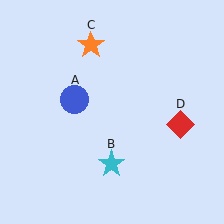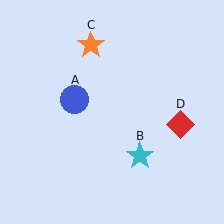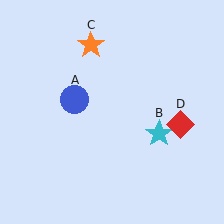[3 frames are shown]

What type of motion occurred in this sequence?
The cyan star (object B) rotated counterclockwise around the center of the scene.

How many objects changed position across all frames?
1 object changed position: cyan star (object B).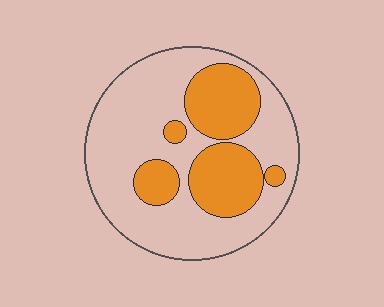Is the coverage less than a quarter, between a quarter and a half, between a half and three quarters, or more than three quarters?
Between a quarter and a half.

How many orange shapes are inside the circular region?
5.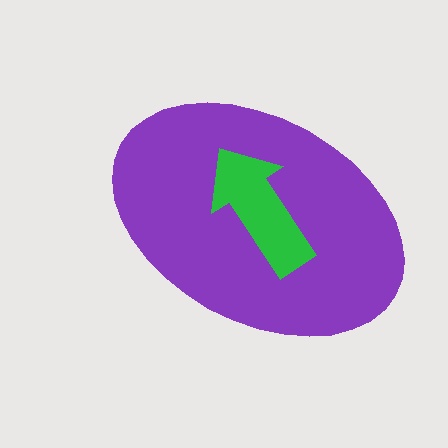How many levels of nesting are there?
2.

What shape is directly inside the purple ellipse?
The green arrow.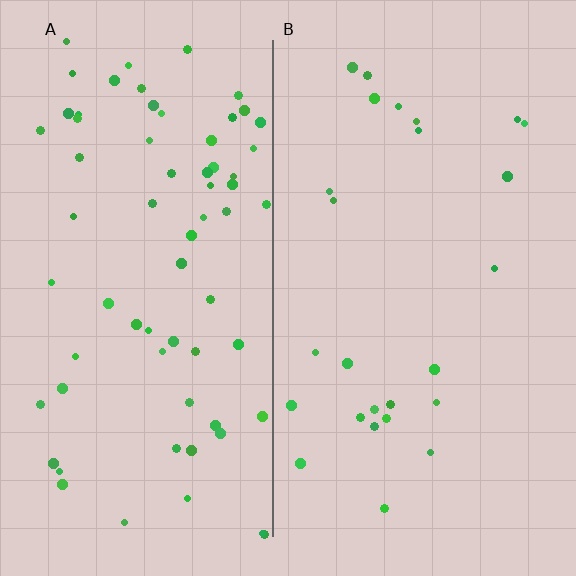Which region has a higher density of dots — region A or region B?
A (the left).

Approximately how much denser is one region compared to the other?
Approximately 2.7× — region A over region B.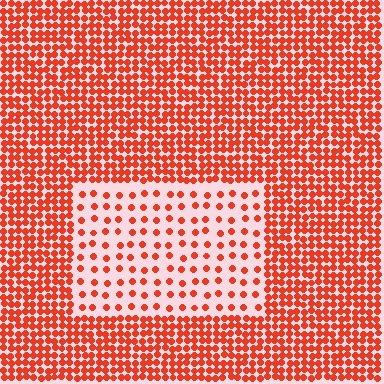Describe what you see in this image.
The image contains small red elements arranged at two different densities. A rectangle-shaped region is visible where the elements are less densely packed than the surrounding area.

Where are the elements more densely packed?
The elements are more densely packed outside the rectangle boundary.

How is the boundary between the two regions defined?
The boundary is defined by a change in element density (approximately 2.9x ratio). All elements are the same color, size, and shape.